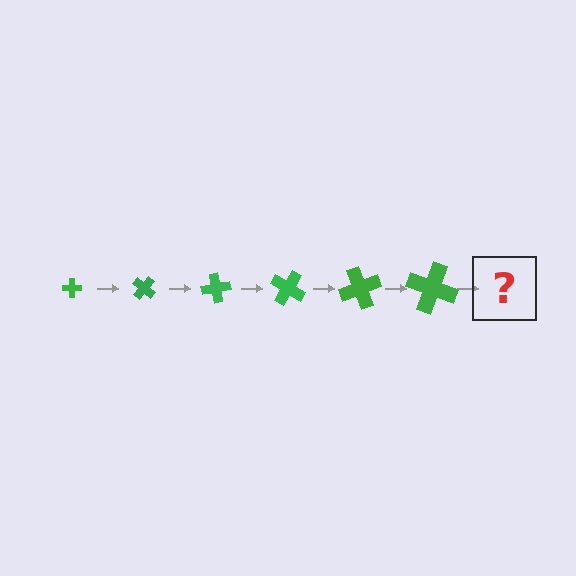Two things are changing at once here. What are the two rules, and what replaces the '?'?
The two rules are that the cross grows larger each step and it rotates 40 degrees each step. The '?' should be a cross, larger than the previous one and rotated 240 degrees from the start.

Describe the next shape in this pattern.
It should be a cross, larger than the previous one and rotated 240 degrees from the start.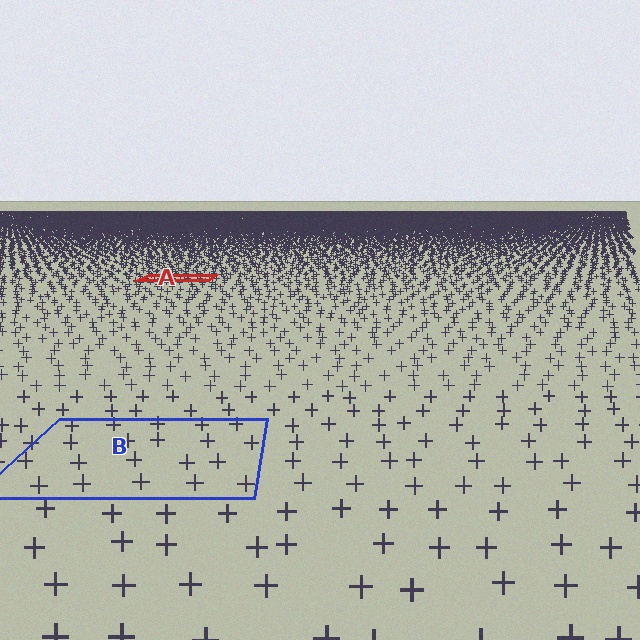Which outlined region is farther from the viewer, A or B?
Region A is farther from the viewer — the texture elements inside it appear smaller and more densely packed.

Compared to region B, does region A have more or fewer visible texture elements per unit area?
Region A has more texture elements per unit area — they are packed more densely because it is farther away.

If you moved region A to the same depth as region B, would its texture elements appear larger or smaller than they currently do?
They would appear larger. At a closer depth, the same texture elements are projected at a bigger on-screen size.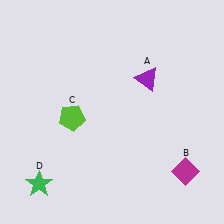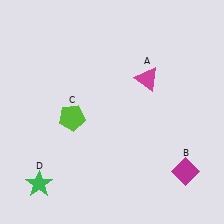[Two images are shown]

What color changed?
The triangle (A) changed from purple in Image 1 to magenta in Image 2.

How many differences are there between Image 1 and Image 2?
There is 1 difference between the two images.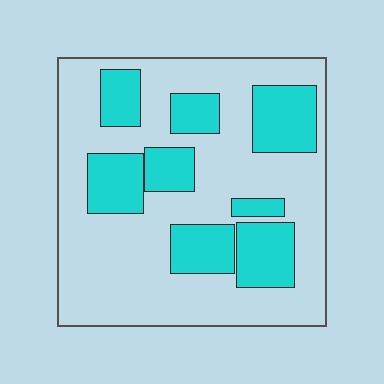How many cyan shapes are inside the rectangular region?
8.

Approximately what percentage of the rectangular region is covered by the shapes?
Approximately 30%.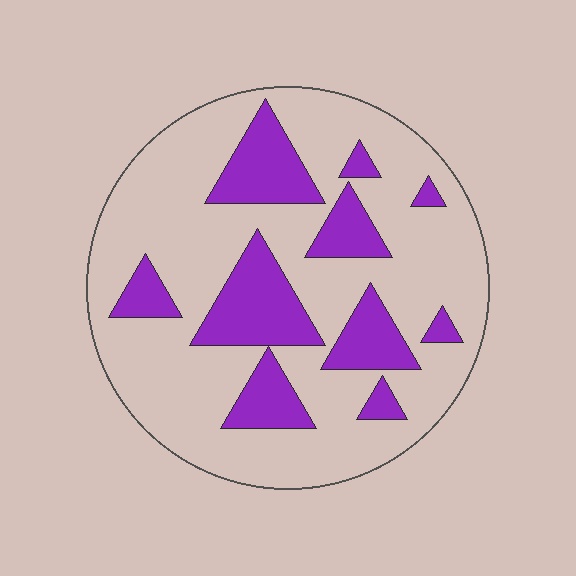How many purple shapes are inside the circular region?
10.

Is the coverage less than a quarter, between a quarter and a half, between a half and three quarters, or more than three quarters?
Between a quarter and a half.